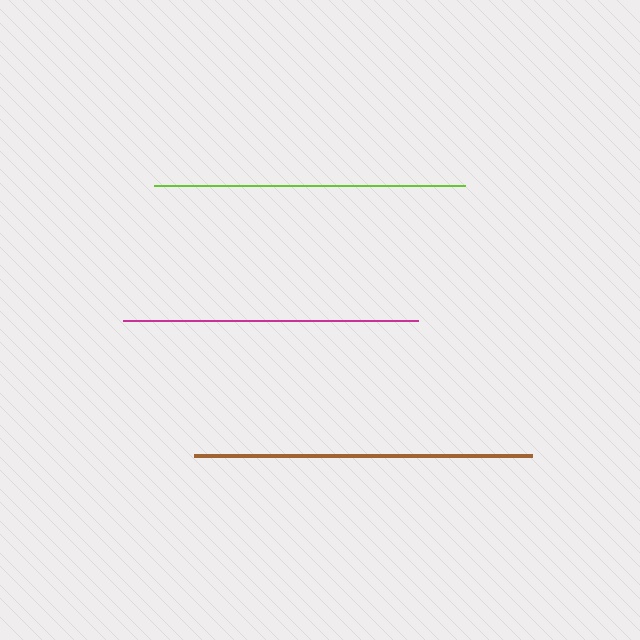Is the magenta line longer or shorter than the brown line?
The brown line is longer than the magenta line.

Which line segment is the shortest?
The magenta line is the shortest at approximately 295 pixels.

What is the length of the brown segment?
The brown segment is approximately 338 pixels long.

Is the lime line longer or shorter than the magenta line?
The lime line is longer than the magenta line.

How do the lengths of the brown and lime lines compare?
The brown and lime lines are approximately the same length.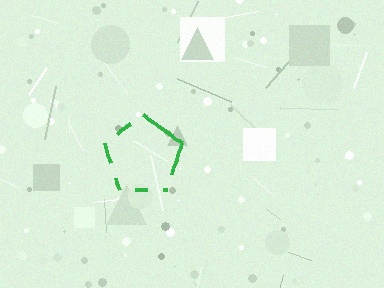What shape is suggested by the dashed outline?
The dashed outline suggests a pentagon.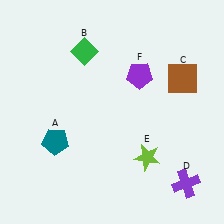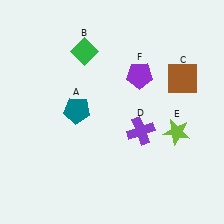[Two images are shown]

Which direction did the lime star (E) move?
The lime star (E) moved right.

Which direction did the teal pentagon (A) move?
The teal pentagon (A) moved up.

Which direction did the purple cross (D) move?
The purple cross (D) moved up.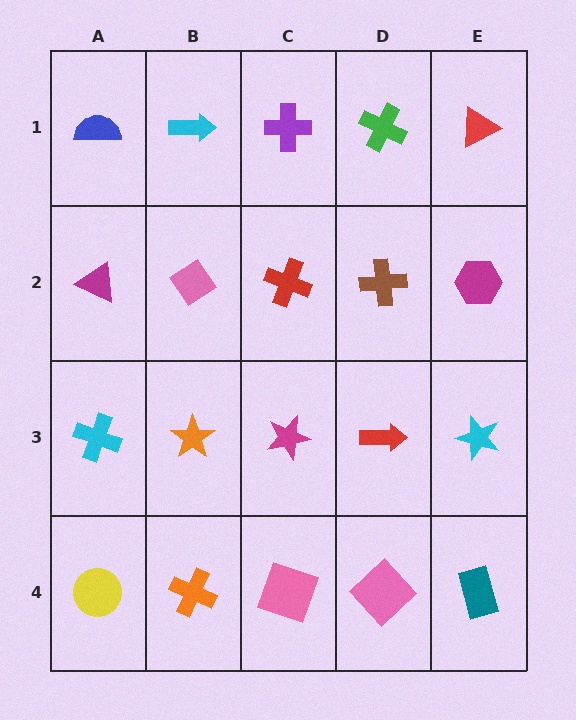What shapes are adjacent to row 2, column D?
A green cross (row 1, column D), a red arrow (row 3, column D), a red cross (row 2, column C), a magenta hexagon (row 2, column E).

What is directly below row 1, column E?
A magenta hexagon.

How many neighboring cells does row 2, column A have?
3.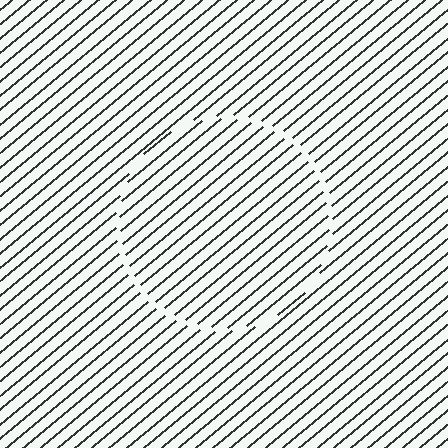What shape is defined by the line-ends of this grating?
An illusory circle. The interior of the shape contains the same grating, shifted by half a period — the contour is defined by the phase discontinuity where line-ends from the inner and outer gratings abut.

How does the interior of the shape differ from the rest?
The interior of the shape contains the same grating, shifted by half a period — the contour is defined by the phase discontinuity where line-ends from the inner and outer gratings abut.